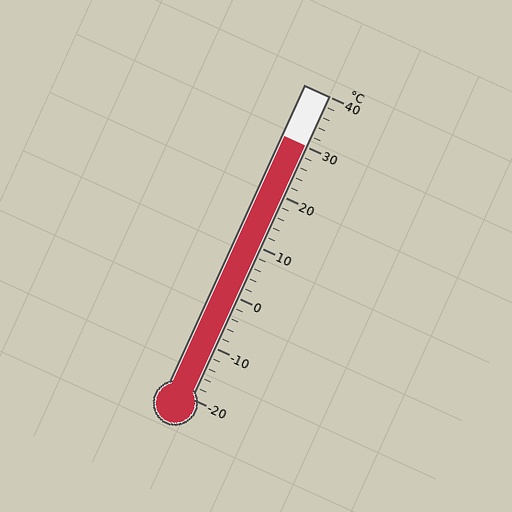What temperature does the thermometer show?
The thermometer shows approximately 30°C.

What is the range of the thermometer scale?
The thermometer scale ranges from -20°C to 40°C.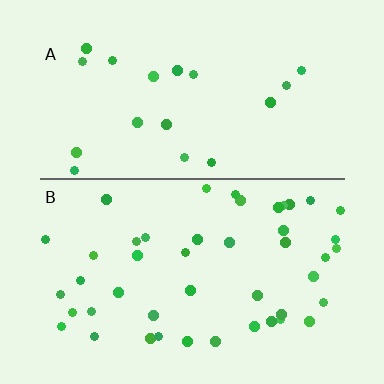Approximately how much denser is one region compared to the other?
Approximately 2.4× — region B over region A.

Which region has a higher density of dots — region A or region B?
B (the bottom).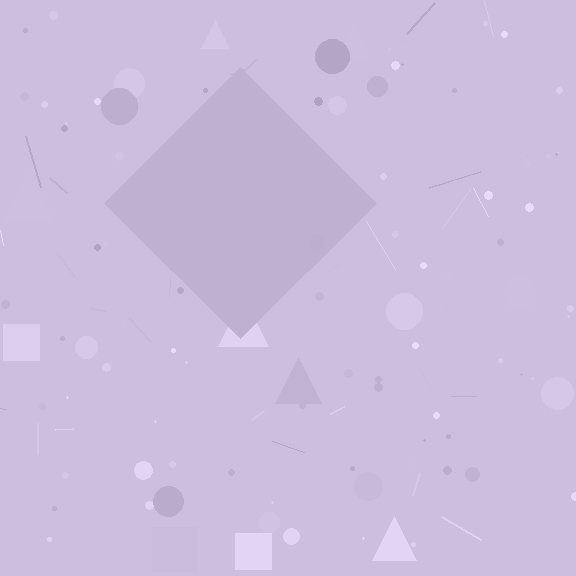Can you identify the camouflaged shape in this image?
The camouflaged shape is a diamond.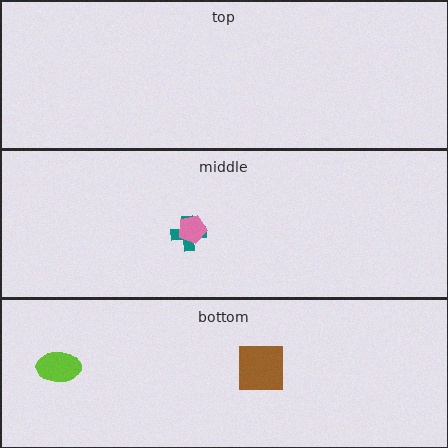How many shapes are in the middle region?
2.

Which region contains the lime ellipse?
The bottom region.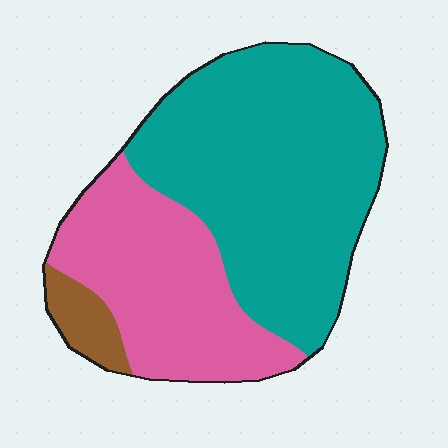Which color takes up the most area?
Teal, at roughly 60%.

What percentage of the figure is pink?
Pink covers around 35% of the figure.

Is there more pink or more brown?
Pink.